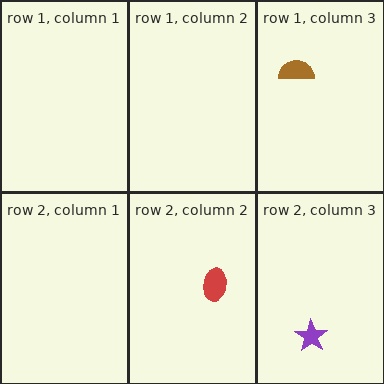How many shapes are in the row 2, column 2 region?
1.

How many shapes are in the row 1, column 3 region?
1.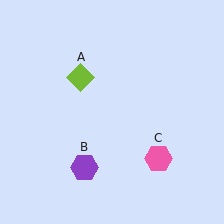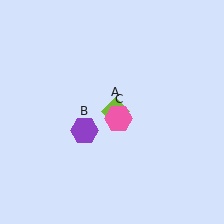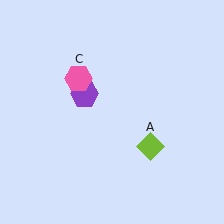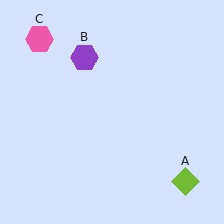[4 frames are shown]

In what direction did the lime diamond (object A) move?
The lime diamond (object A) moved down and to the right.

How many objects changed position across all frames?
3 objects changed position: lime diamond (object A), purple hexagon (object B), pink hexagon (object C).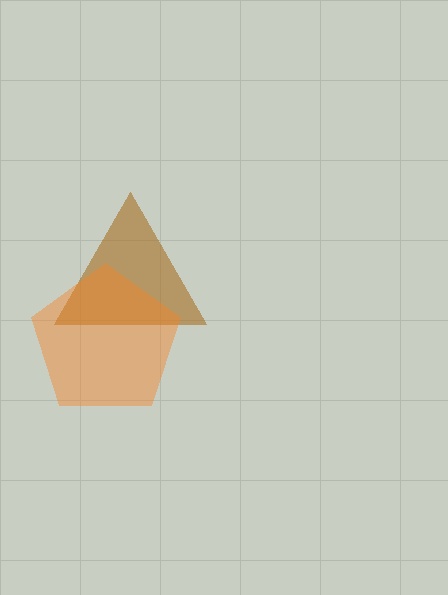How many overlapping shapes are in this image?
There are 2 overlapping shapes in the image.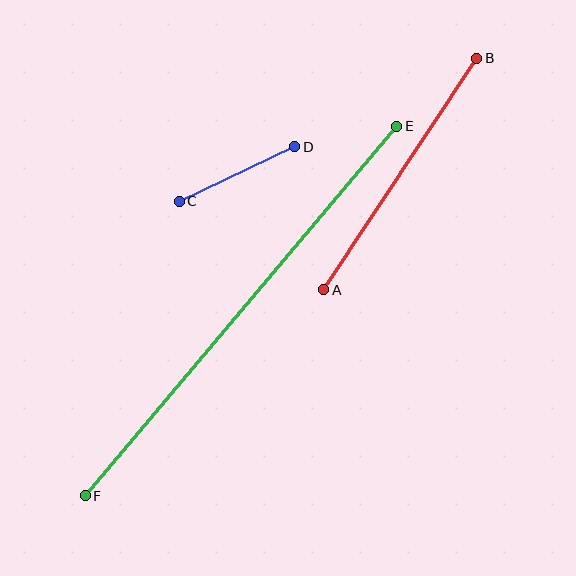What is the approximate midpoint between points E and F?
The midpoint is at approximately (241, 311) pixels.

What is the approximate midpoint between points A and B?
The midpoint is at approximately (400, 174) pixels.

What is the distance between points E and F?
The distance is approximately 483 pixels.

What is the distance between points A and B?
The distance is approximately 277 pixels.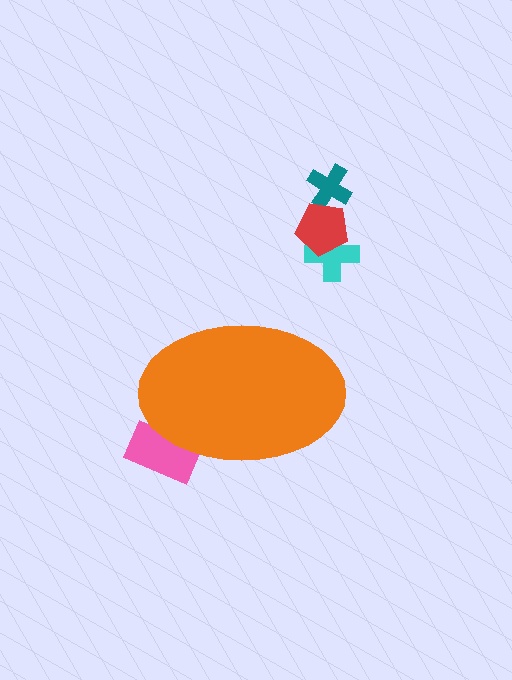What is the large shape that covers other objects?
An orange ellipse.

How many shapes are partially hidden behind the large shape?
1 shape is partially hidden.